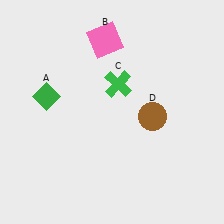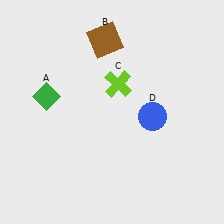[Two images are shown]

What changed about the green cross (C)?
In Image 1, C is green. In Image 2, it changed to lime.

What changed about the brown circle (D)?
In Image 1, D is brown. In Image 2, it changed to blue.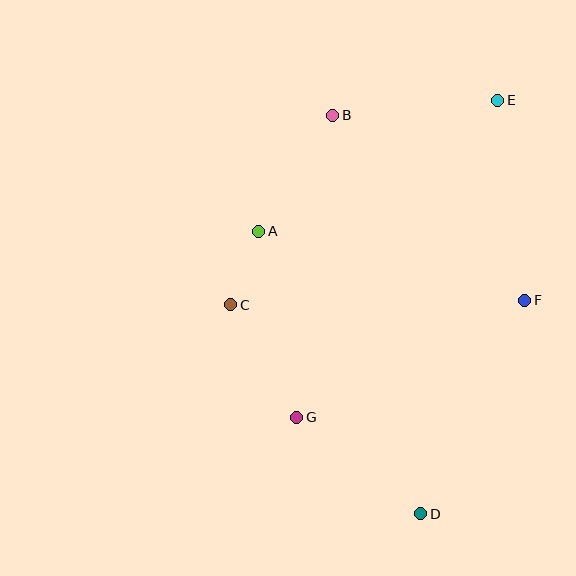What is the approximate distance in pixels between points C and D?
The distance between C and D is approximately 283 pixels.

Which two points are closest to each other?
Points A and C are closest to each other.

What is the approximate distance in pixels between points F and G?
The distance between F and G is approximately 256 pixels.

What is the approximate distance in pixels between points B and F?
The distance between B and F is approximately 267 pixels.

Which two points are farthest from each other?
Points D and E are farthest from each other.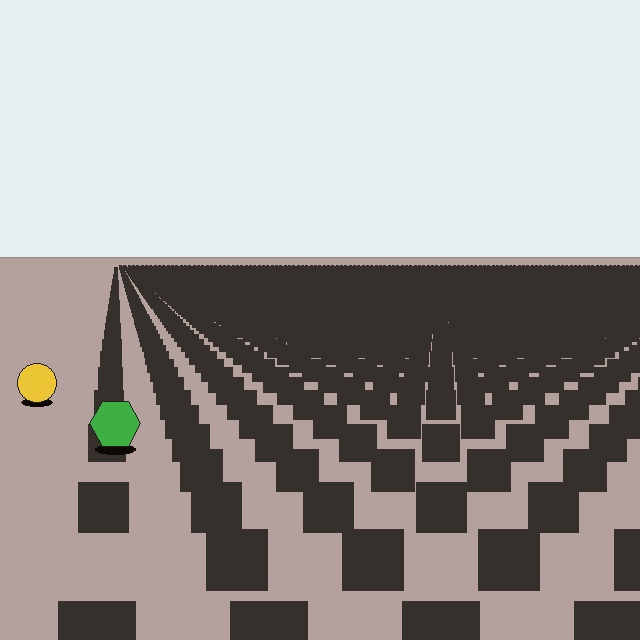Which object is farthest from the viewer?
The yellow circle is farthest from the viewer. It appears smaller and the ground texture around it is denser.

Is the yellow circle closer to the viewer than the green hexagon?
No. The green hexagon is closer — you can tell from the texture gradient: the ground texture is coarser near it.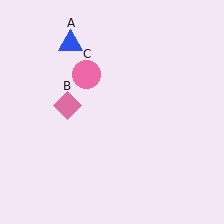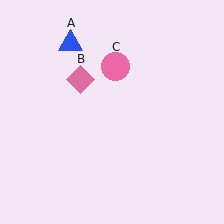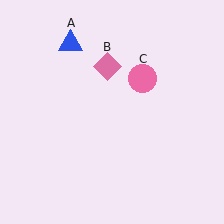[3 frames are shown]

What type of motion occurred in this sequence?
The pink diamond (object B), pink circle (object C) rotated clockwise around the center of the scene.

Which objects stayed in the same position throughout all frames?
Blue triangle (object A) remained stationary.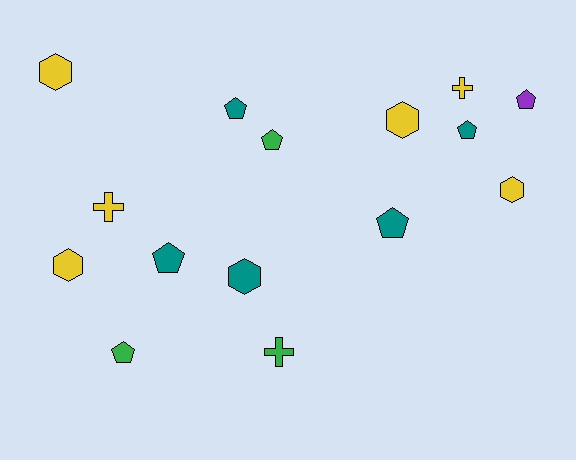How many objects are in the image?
There are 15 objects.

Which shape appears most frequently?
Pentagon, with 7 objects.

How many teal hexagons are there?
There is 1 teal hexagon.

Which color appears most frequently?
Yellow, with 6 objects.